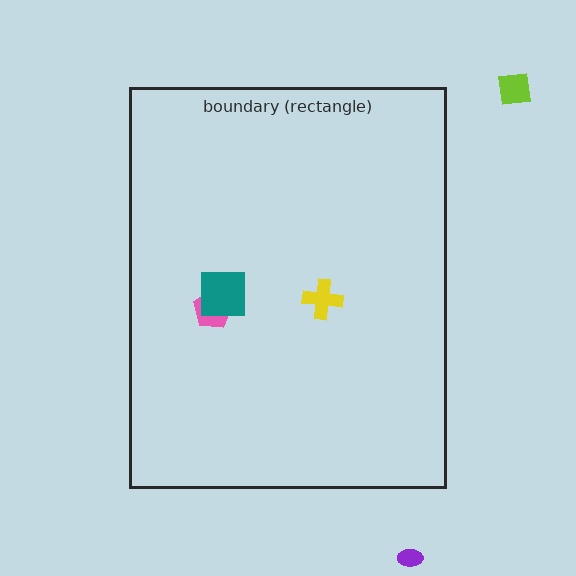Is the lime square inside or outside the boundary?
Outside.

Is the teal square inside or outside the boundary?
Inside.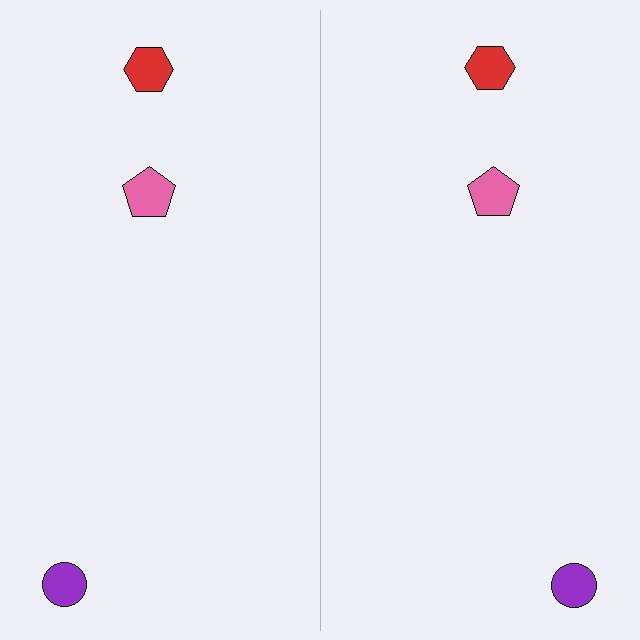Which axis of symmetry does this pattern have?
The pattern has a vertical axis of symmetry running through the center of the image.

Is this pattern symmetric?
Yes, this pattern has bilateral (reflection) symmetry.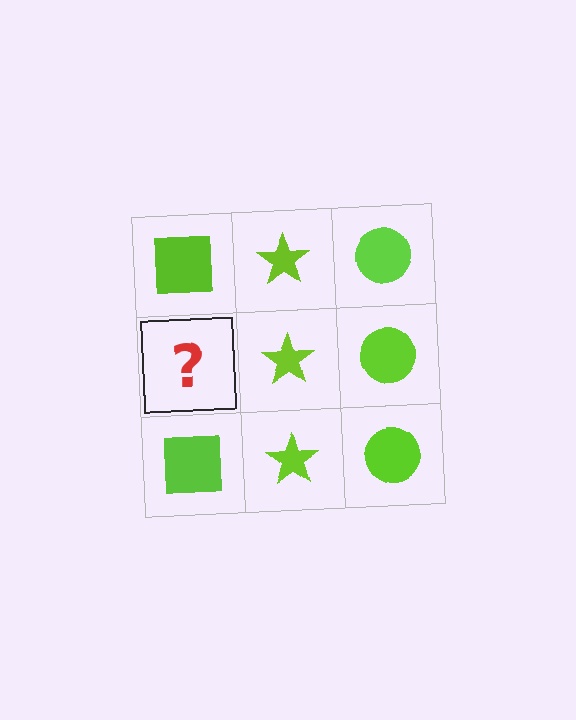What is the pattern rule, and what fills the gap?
The rule is that each column has a consistent shape. The gap should be filled with a lime square.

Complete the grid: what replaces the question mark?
The question mark should be replaced with a lime square.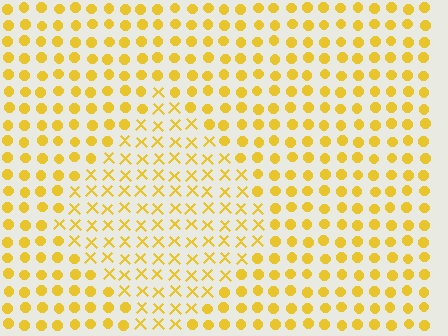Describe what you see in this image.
The image is filled with small yellow elements arranged in a uniform grid. A diamond-shaped region contains X marks, while the surrounding area contains circles. The boundary is defined purely by the change in element shape.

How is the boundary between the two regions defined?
The boundary is defined by a change in element shape: X marks inside vs. circles outside. All elements share the same color and spacing.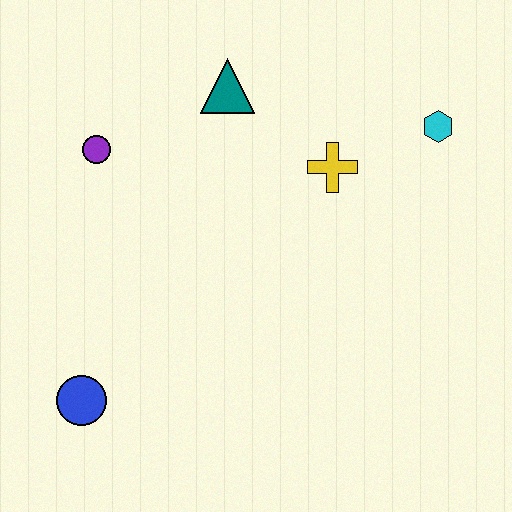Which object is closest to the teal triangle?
The yellow cross is closest to the teal triangle.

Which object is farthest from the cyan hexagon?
The blue circle is farthest from the cyan hexagon.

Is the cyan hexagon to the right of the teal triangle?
Yes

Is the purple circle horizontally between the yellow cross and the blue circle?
Yes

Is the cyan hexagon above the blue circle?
Yes